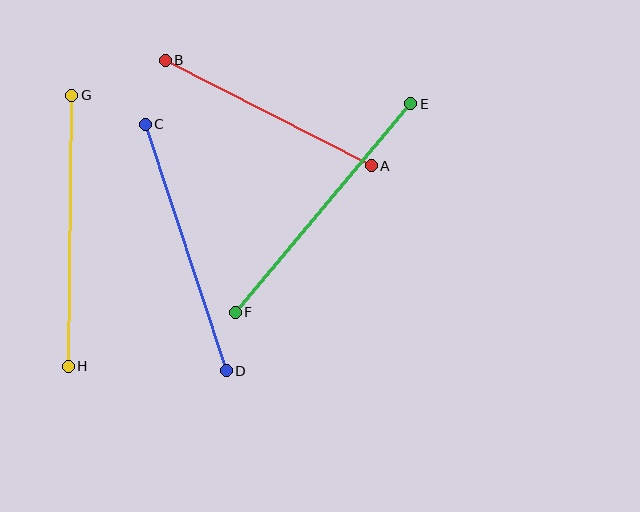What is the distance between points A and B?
The distance is approximately 231 pixels.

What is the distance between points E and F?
The distance is approximately 273 pixels.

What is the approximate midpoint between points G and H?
The midpoint is at approximately (70, 231) pixels.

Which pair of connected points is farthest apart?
Points E and F are farthest apart.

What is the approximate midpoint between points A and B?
The midpoint is at approximately (268, 113) pixels.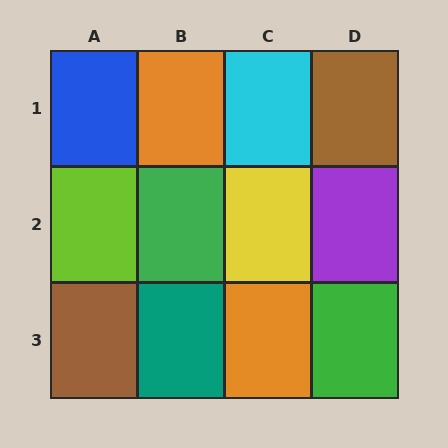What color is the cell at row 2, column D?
Purple.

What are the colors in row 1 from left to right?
Blue, orange, cyan, brown.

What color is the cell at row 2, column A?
Lime.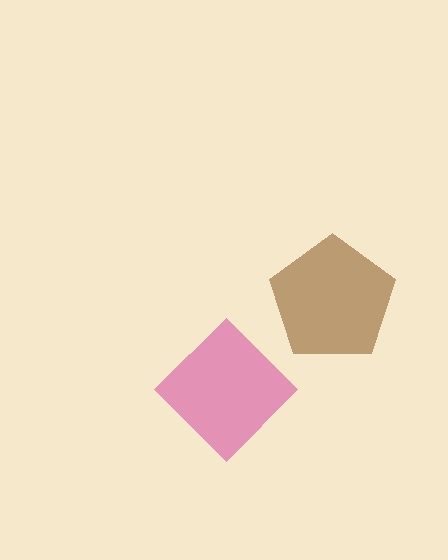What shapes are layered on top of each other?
The layered shapes are: a brown pentagon, a magenta diamond.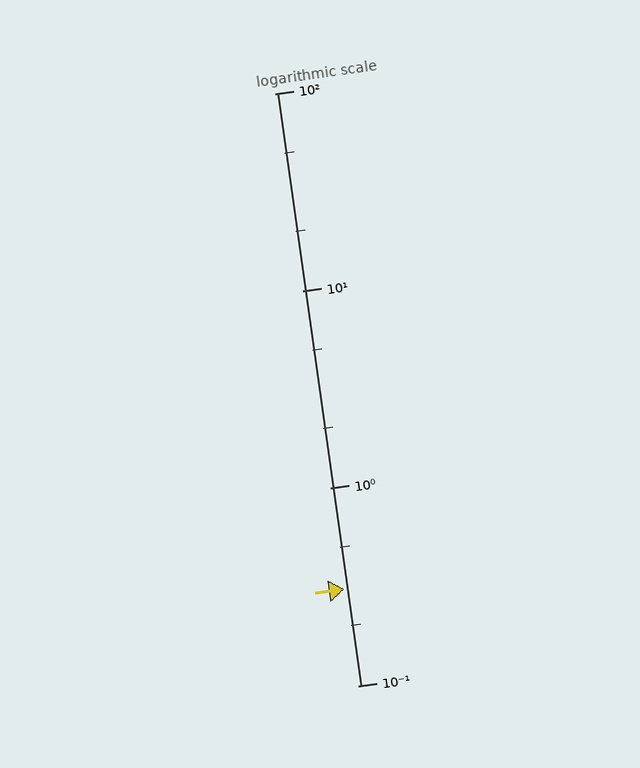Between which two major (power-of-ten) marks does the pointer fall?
The pointer is between 0.1 and 1.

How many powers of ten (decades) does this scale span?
The scale spans 3 decades, from 0.1 to 100.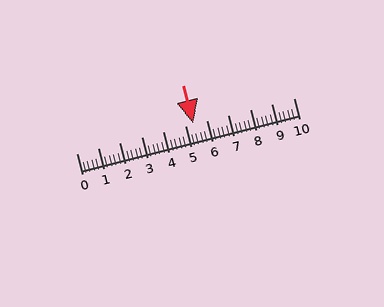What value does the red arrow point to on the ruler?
The red arrow points to approximately 5.4.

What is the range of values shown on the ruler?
The ruler shows values from 0 to 10.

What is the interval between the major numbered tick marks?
The major tick marks are spaced 1 units apart.